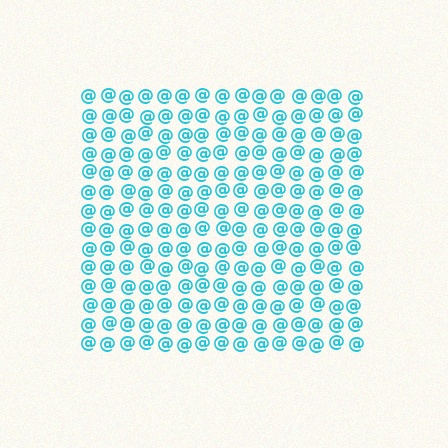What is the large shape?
The large shape is a square.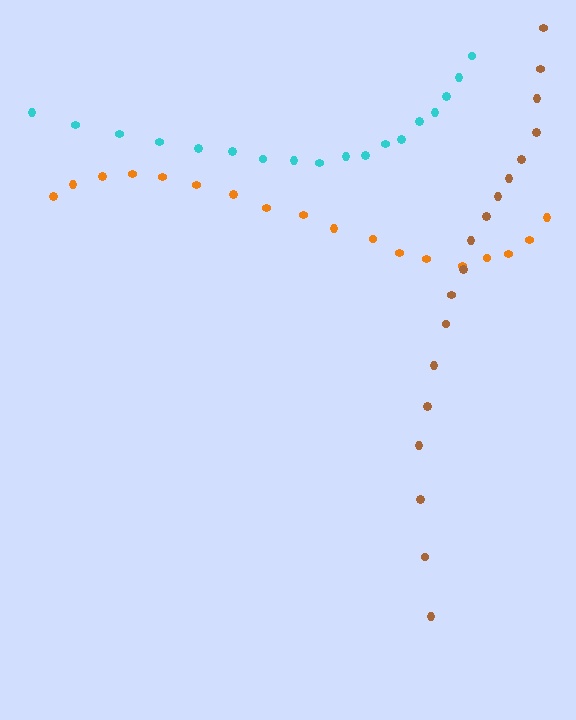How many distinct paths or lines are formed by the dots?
There are 3 distinct paths.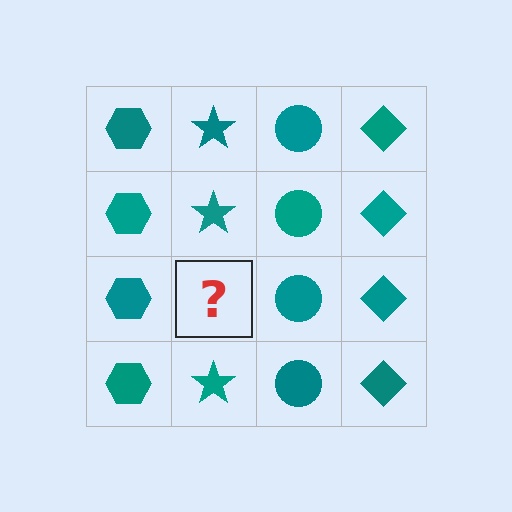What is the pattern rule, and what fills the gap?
The rule is that each column has a consistent shape. The gap should be filled with a teal star.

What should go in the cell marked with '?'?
The missing cell should contain a teal star.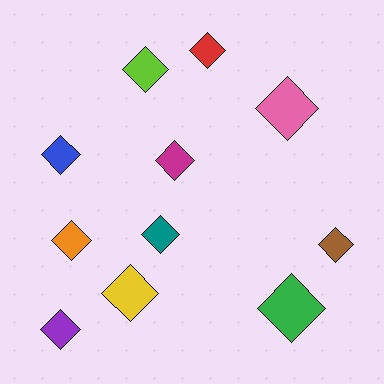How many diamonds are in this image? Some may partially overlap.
There are 11 diamonds.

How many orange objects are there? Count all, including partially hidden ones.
There is 1 orange object.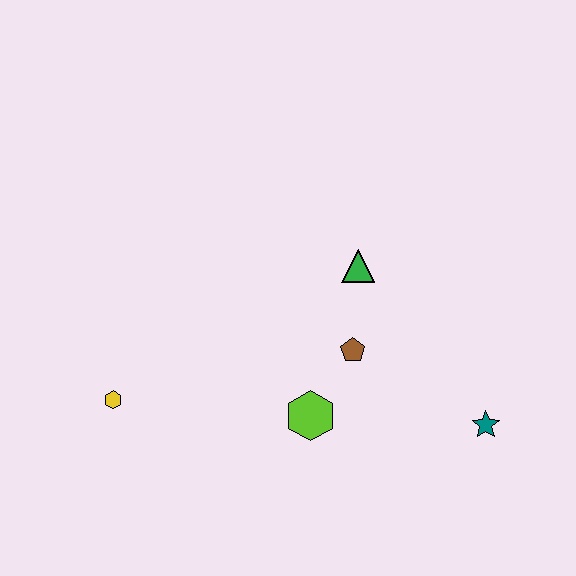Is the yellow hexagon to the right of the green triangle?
No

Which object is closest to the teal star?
The brown pentagon is closest to the teal star.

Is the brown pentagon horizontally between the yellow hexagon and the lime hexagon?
No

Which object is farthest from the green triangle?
The yellow hexagon is farthest from the green triangle.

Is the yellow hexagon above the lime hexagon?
Yes